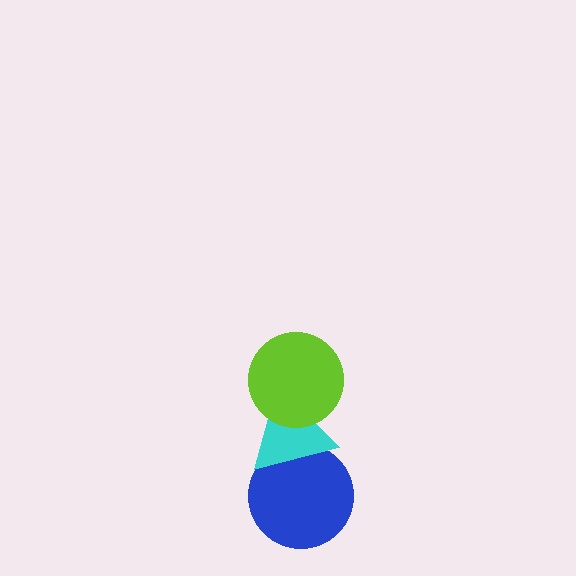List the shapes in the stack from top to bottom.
From top to bottom: the lime circle, the cyan triangle, the blue circle.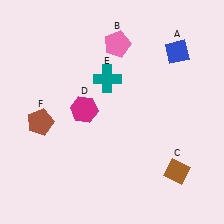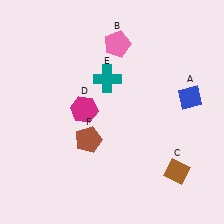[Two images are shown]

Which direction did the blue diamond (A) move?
The blue diamond (A) moved down.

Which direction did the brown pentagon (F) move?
The brown pentagon (F) moved right.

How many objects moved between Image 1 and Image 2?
2 objects moved between the two images.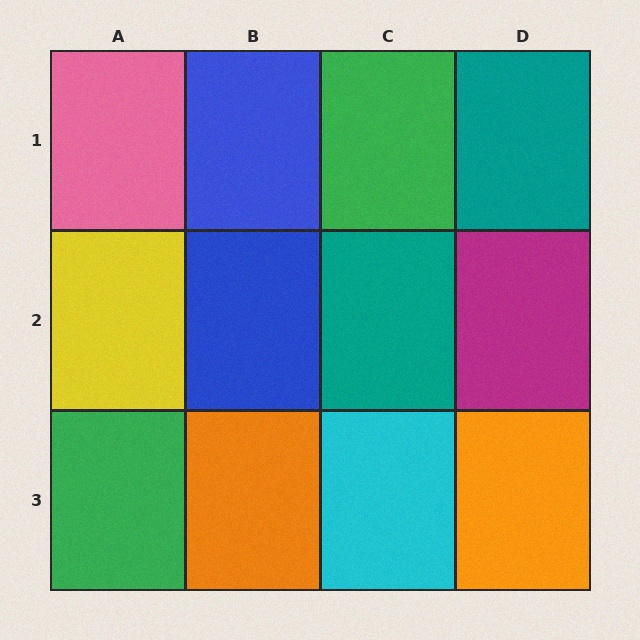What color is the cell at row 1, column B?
Blue.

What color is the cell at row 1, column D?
Teal.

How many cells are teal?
2 cells are teal.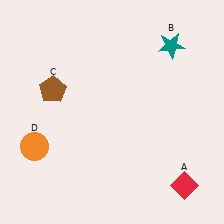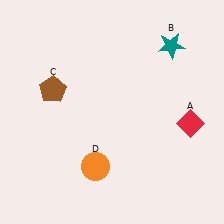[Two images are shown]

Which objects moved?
The objects that moved are: the red diamond (A), the orange circle (D).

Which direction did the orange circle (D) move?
The orange circle (D) moved right.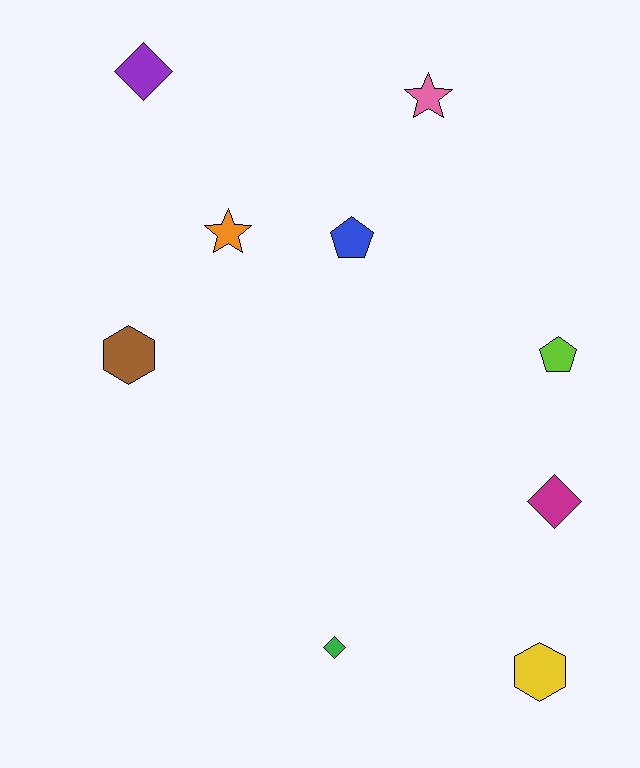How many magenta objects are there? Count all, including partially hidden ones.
There is 1 magenta object.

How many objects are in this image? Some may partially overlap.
There are 9 objects.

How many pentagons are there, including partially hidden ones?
There are 2 pentagons.